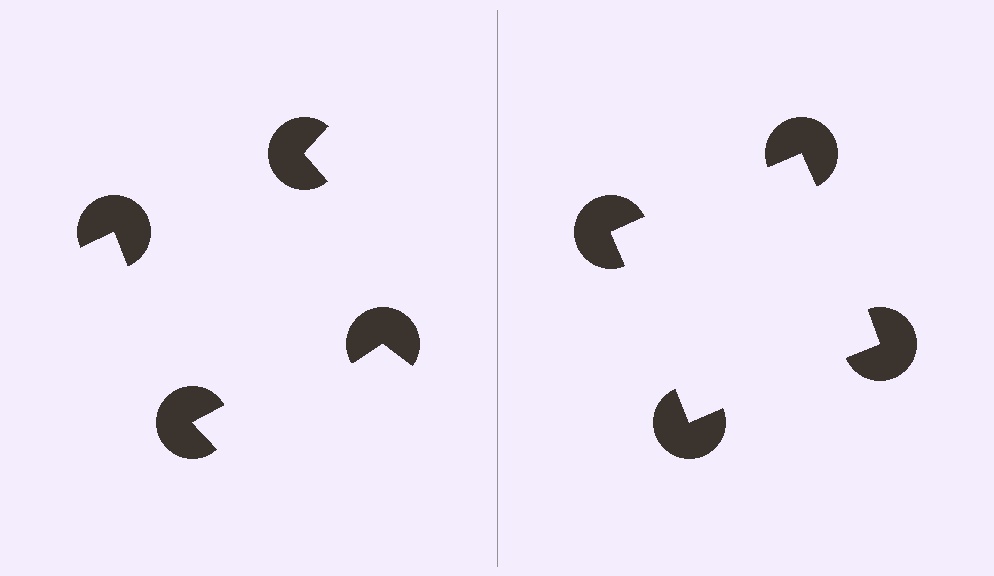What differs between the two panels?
The pac-man discs are positioned identically on both sides; only the wedge orientations differ. On the right they align to a square; on the left they are misaligned.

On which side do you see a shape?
An illusory square appears on the right side. On the left side the wedge cuts are rotated, so no coherent shape forms.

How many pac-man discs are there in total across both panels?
8 — 4 on each side.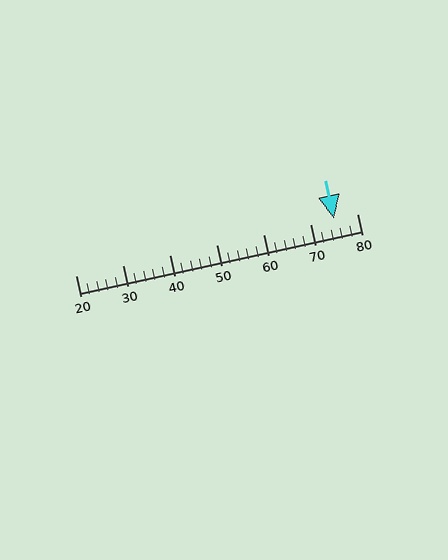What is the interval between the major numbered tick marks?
The major tick marks are spaced 10 units apart.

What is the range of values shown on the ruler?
The ruler shows values from 20 to 80.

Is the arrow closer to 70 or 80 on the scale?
The arrow is closer to 80.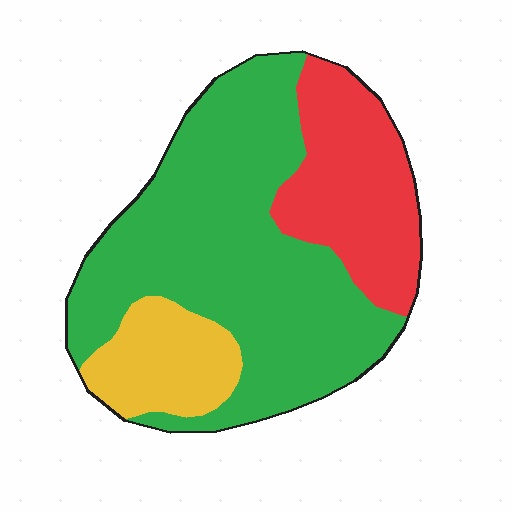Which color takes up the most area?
Green, at roughly 60%.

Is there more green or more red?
Green.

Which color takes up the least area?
Yellow, at roughly 15%.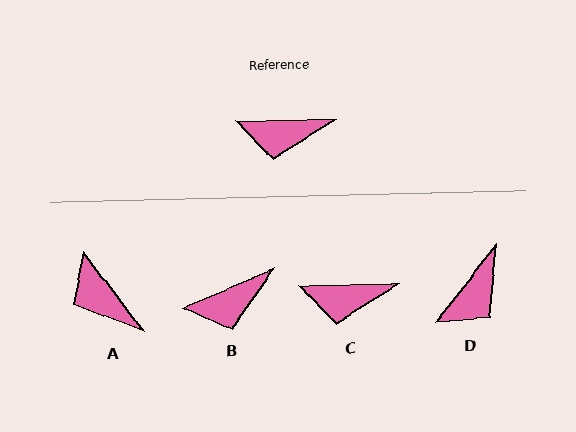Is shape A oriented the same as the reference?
No, it is off by about 53 degrees.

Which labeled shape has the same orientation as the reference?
C.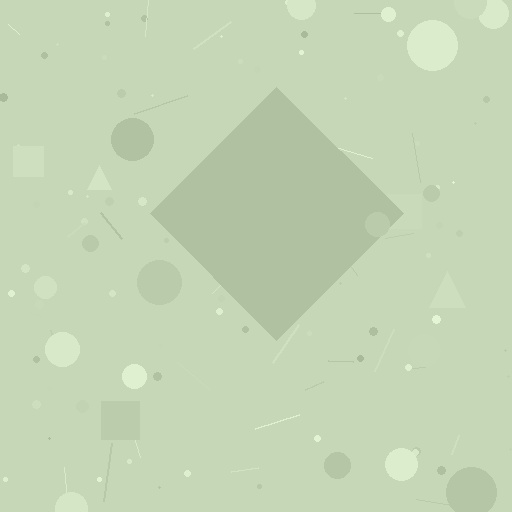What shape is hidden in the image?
A diamond is hidden in the image.